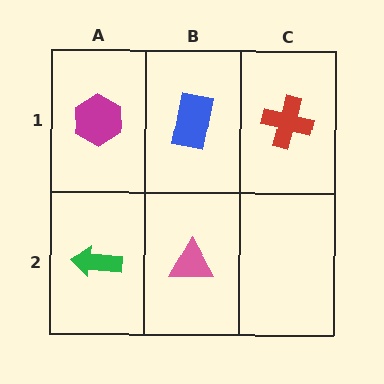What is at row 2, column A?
A green arrow.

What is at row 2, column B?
A pink triangle.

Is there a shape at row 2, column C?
No, that cell is empty.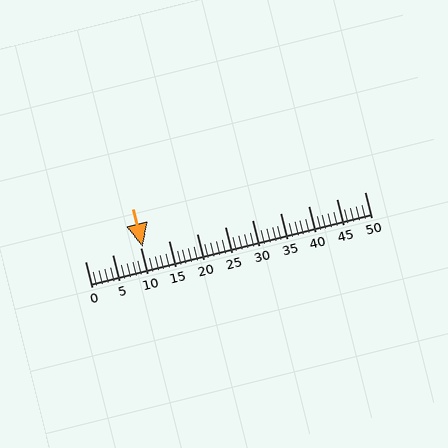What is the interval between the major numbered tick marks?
The major tick marks are spaced 5 units apart.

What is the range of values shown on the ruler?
The ruler shows values from 0 to 50.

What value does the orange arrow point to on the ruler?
The orange arrow points to approximately 10.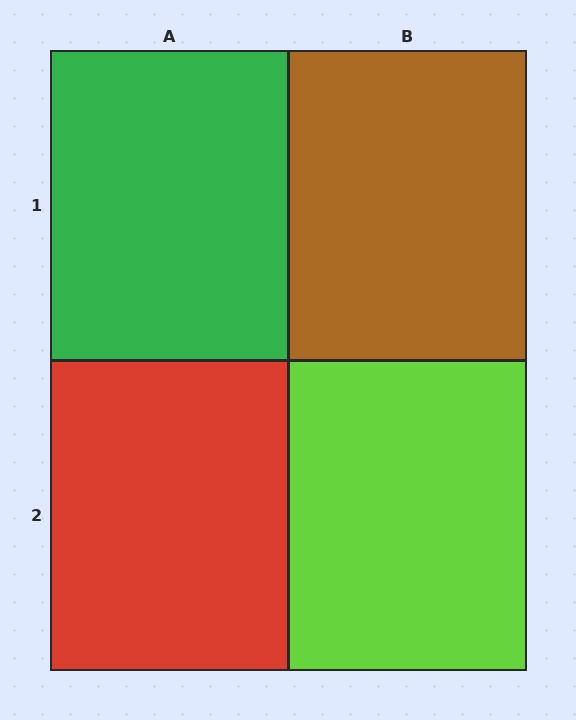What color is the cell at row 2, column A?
Red.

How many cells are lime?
1 cell is lime.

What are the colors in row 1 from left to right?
Green, brown.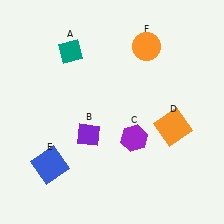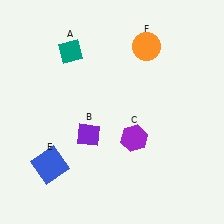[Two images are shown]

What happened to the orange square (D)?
The orange square (D) was removed in Image 2. It was in the bottom-right area of Image 1.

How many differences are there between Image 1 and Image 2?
There is 1 difference between the two images.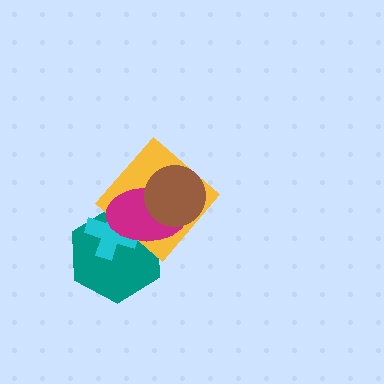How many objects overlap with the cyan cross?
3 objects overlap with the cyan cross.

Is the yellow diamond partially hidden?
Yes, it is partially covered by another shape.